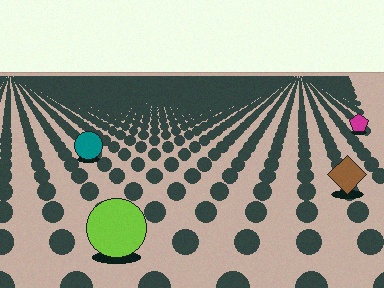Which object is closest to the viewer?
The lime circle is closest. The texture marks near it are larger and more spread out.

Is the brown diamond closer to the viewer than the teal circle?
Yes. The brown diamond is closer — you can tell from the texture gradient: the ground texture is coarser near it.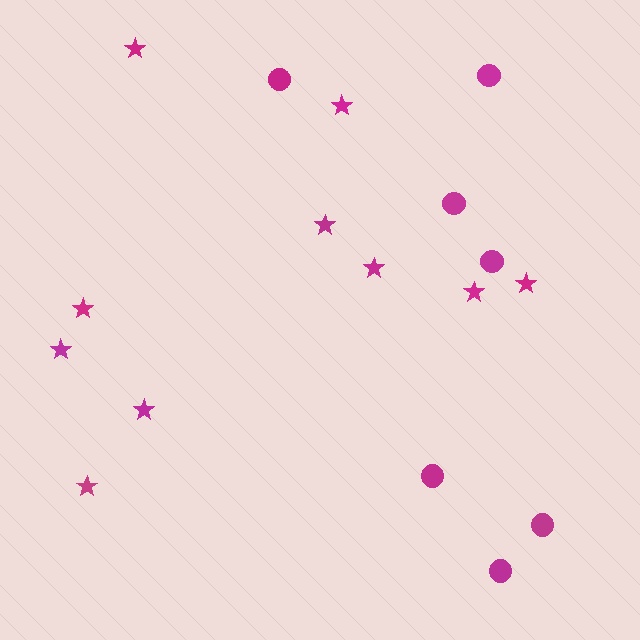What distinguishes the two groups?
There are 2 groups: one group of circles (7) and one group of stars (10).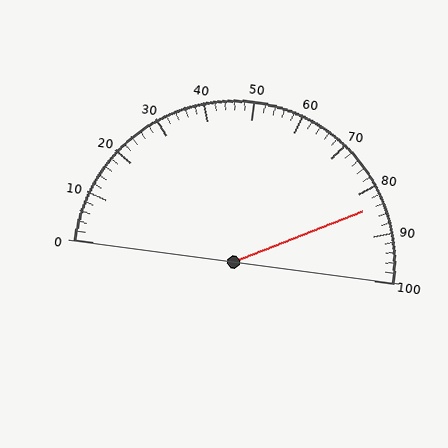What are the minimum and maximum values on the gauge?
The gauge ranges from 0 to 100.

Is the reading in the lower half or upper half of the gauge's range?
The reading is in the upper half of the range (0 to 100).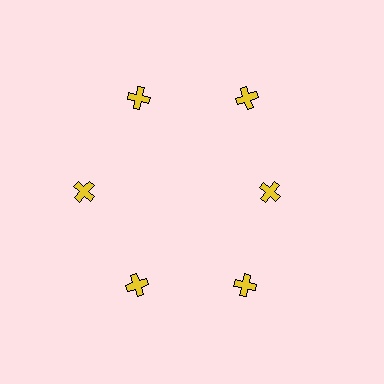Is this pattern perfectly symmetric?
No. The 6 yellow crosses are arranged in a ring, but one element near the 3 o'clock position is pulled inward toward the center, breaking the 6-fold rotational symmetry.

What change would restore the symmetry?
The symmetry would be restored by moving it outward, back onto the ring so that all 6 crosses sit at equal angles and equal distance from the center.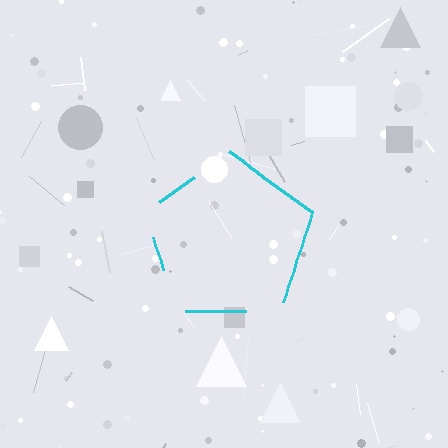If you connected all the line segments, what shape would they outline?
They would outline a pentagon.